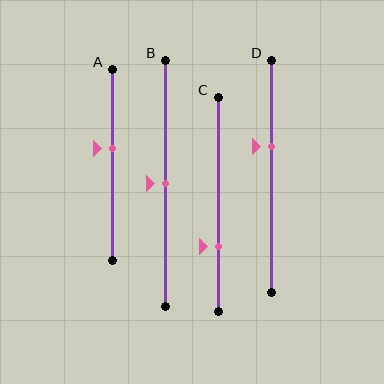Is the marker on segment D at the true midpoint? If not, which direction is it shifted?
No, the marker on segment D is shifted upward by about 13% of the segment length.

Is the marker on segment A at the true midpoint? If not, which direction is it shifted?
No, the marker on segment A is shifted upward by about 8% of the segment length.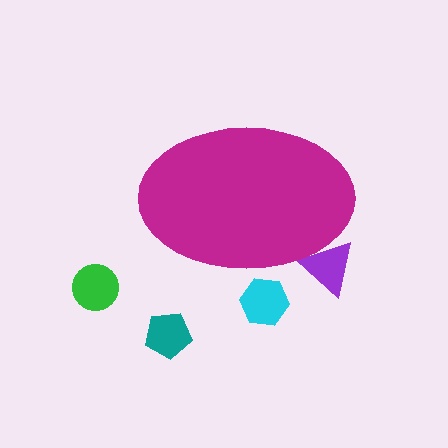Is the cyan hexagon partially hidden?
Yes, the cyan hexagon is partially hidden behind the magenta ellipse.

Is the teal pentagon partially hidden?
No, the teal pentagon is fully visible.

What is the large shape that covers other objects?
A magenta ellipse.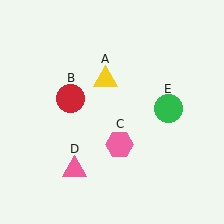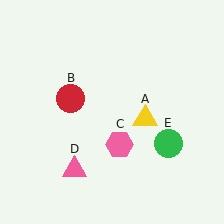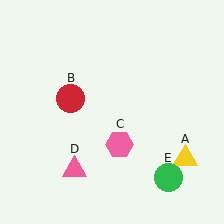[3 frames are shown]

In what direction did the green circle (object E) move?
The green circle (object E) moved down.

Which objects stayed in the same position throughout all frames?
Red circle (object B) and pink hexagon (object C) and pink triangle (object D) remained stationary.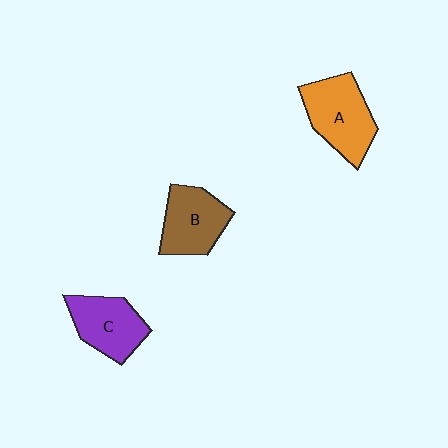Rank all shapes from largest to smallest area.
From largest to smallest: A (orange), B (brown), C (purple).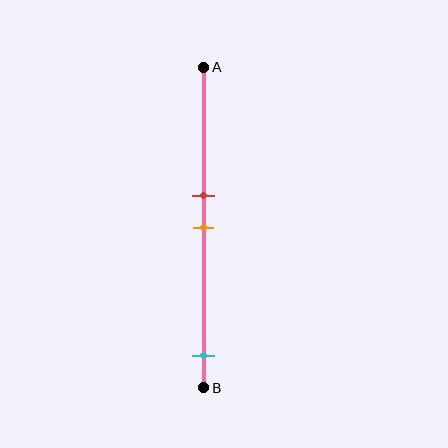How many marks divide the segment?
There are 3 marks dividing the segment.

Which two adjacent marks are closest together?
The red and orange marks are the closest adjacent pair.